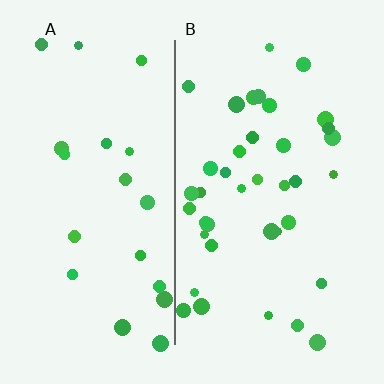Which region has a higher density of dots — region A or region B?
B (the right).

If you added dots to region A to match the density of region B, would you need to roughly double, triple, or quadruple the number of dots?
Approximately double.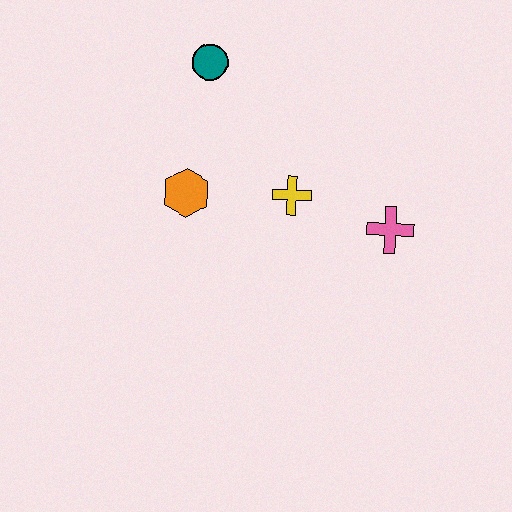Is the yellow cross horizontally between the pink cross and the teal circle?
Yes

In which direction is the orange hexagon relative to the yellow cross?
The orange hexagon is to the left of the yellow cross.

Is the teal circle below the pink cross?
No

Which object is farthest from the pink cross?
The teal circle is farthest from the pink cross.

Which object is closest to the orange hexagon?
The yellow cross is closest to the orange hexagon.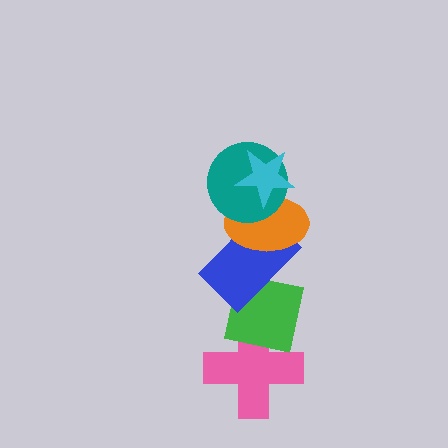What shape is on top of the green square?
The blue rectangle is on top of the green square.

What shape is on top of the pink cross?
The green square is on top of the pink cross.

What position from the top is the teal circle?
The teal circle is 2nd from the top.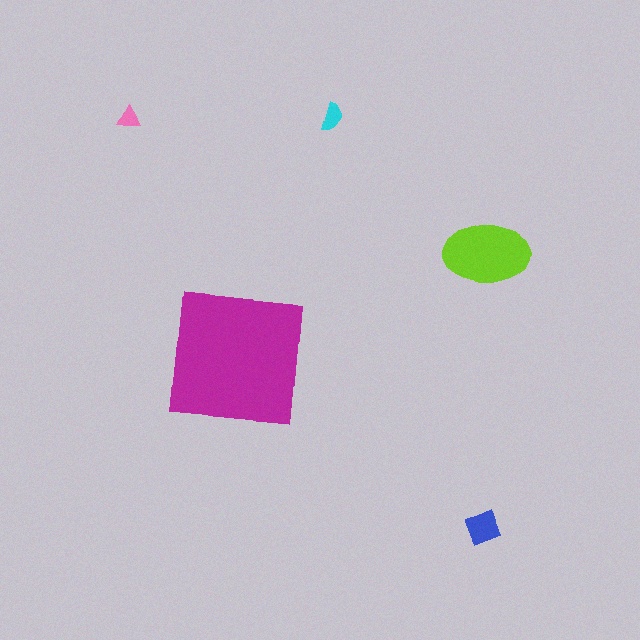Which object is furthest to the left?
The pink triangle is leftmost.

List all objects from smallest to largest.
The pink triangle, the cyan semicircle, the blue diamond, the lime ellipse, the magenta square.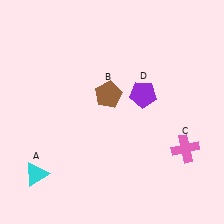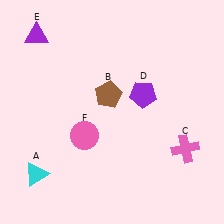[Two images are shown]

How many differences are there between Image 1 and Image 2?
There are 2 differences between the two images.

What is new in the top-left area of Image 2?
A purple triangle (E) was added in the top-left area of Image 2.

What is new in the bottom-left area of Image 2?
A pink circle (F) was added in the bottom-left area of Image 2.